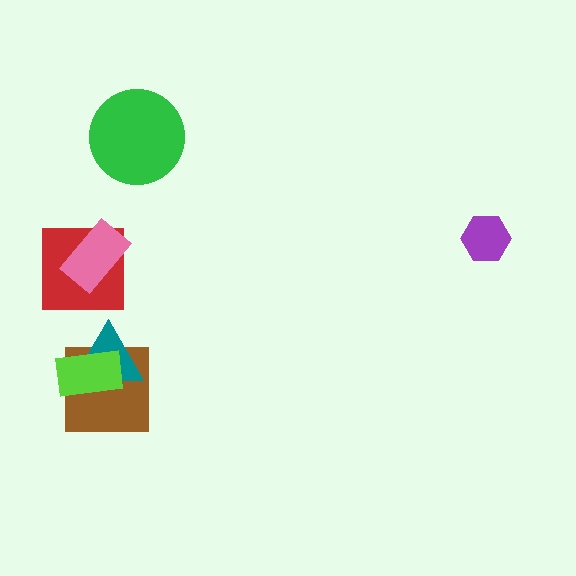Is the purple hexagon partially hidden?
No, no other shape covers it.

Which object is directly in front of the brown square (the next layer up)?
The teal triangle is directly in front of the brown square.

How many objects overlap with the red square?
1 object overlaps with the red square.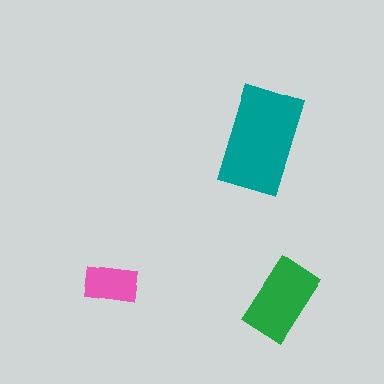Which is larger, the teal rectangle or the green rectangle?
The teal one.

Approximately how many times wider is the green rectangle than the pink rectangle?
About 1.5 times wider.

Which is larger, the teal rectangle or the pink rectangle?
The teal one.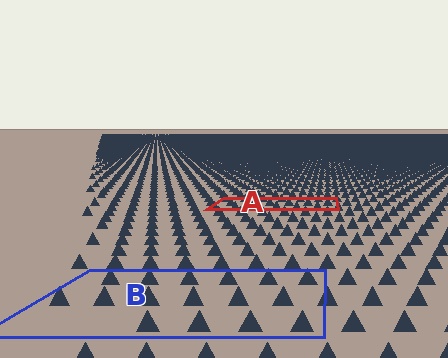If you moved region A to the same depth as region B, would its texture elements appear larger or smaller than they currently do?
They would appear larger. At a closer depth, the same texture elements are projected at a bigger on-screen size.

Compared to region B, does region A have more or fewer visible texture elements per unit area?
Region A has more texture elements per unit area — they are packed more densely because it is farther away.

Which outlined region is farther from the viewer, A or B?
Region A is farther from the viewer — the texture elements inside it appear smaller and more densely packed.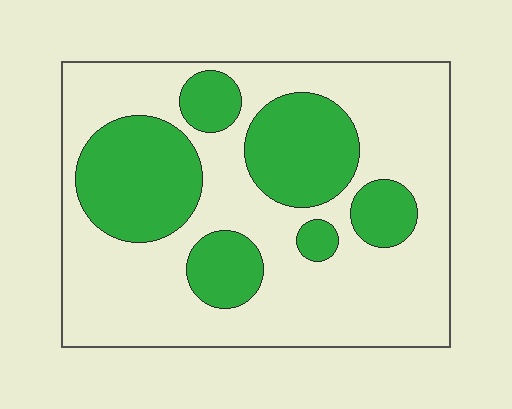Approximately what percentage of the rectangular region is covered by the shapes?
Approximately 35%.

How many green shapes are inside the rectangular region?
6.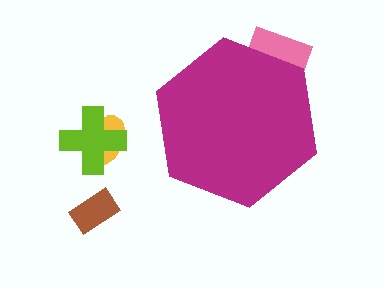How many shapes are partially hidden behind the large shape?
1 shape is partially hidden.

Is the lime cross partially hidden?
No, the lime cross is fully visible.